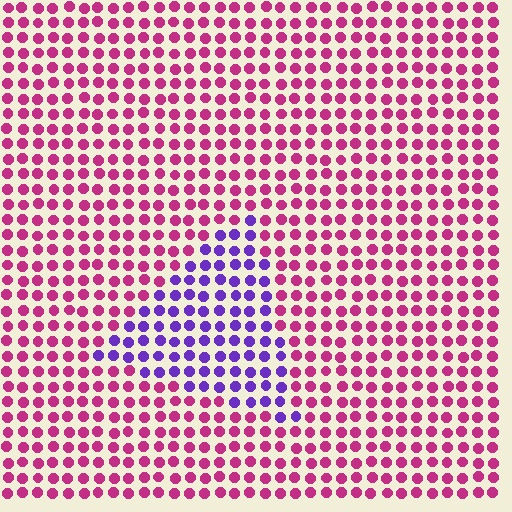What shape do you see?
I see a triangle.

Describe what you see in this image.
The image is filled with small magenta elements in a uniform arrangement. A triangle-shaped region is visible where the elements are tinted to a slightly different hue, forming a subtle color boundary.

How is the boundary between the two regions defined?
The boundary is defined purely by a slight shift in hue (about 59 degrees). Spacing, size, and orientation are identical on both sides.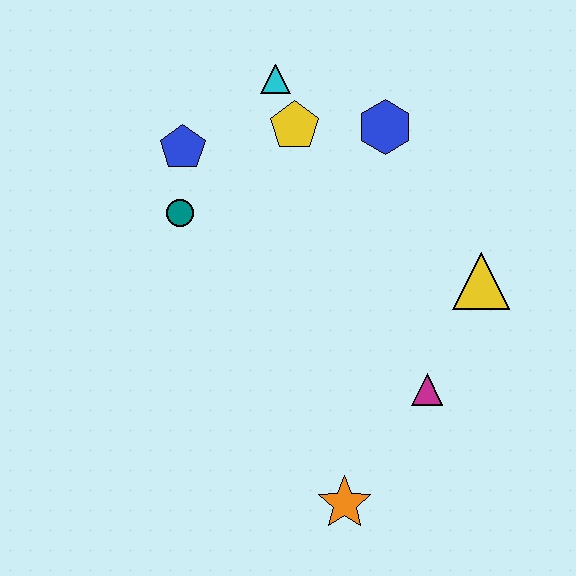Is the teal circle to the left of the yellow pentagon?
Yes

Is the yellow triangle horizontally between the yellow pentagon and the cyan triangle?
No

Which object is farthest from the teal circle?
The orange star is farthest from the teal circle.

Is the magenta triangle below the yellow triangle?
Yes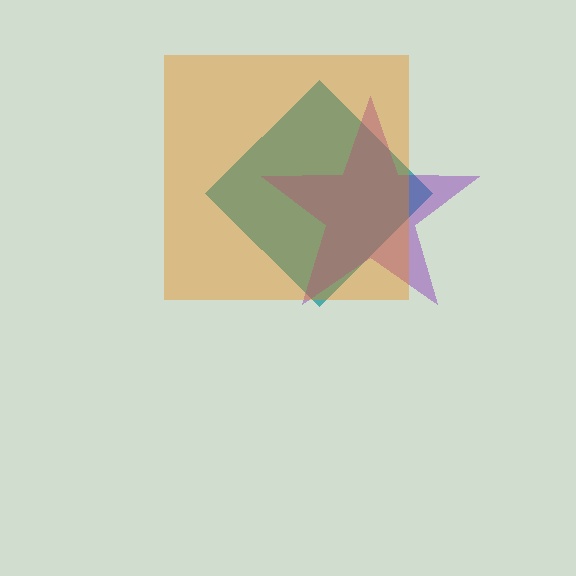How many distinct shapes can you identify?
There are 3 distinct shapes: a teal diamond, a purple star, an orange square.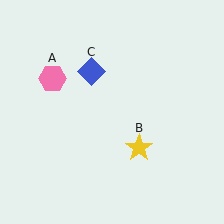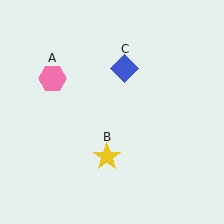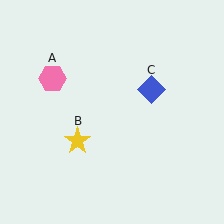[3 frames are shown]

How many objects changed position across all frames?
2 objects changed position: yellow star (object B), blue diamond (object C).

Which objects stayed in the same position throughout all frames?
Pink hexagon (object A) remained stationary.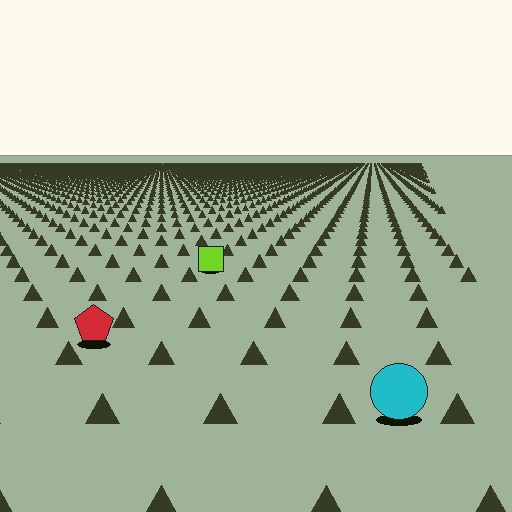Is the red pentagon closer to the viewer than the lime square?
Yes. The red pentagon is closer — you can tell from the texture gradient: the ground texture is coarser near it.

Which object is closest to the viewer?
The cyan circle is closest. The texture marks near it are larger and more spread out.